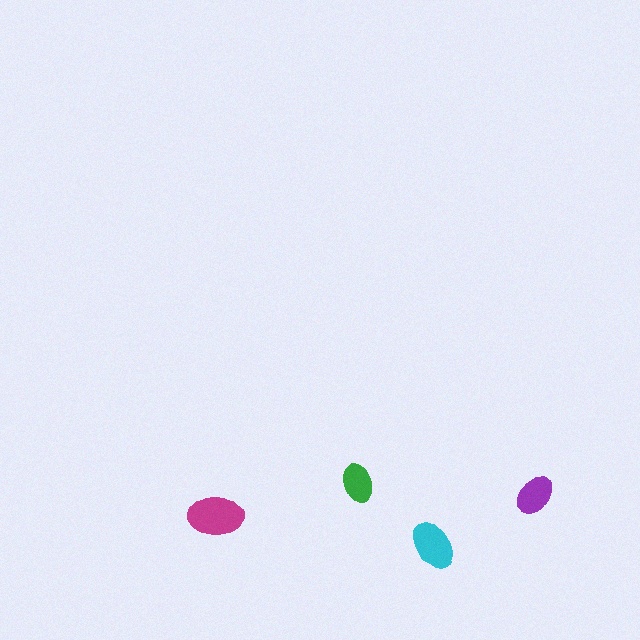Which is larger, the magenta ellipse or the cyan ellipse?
The magenta one.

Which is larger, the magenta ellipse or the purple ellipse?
The magenta one.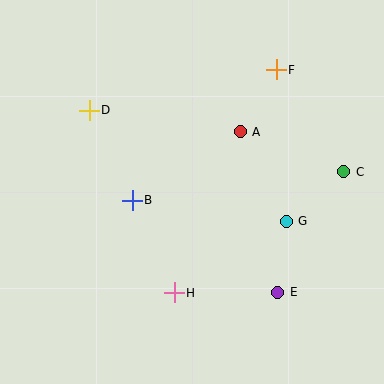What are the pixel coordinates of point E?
Point E is at (278, 292).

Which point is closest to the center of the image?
Point B at (132, 200) is closest to the center.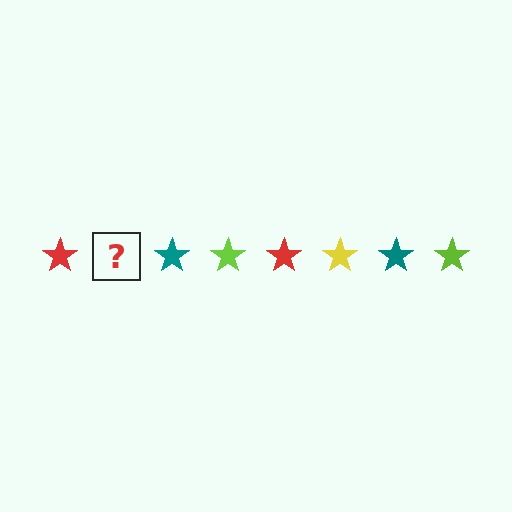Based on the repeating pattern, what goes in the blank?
The blank should be a yellow star.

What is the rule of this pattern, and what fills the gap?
The rule is that the pattern cycles through red, yellow, teal, lime stars. The gap should be filled with a yellow star.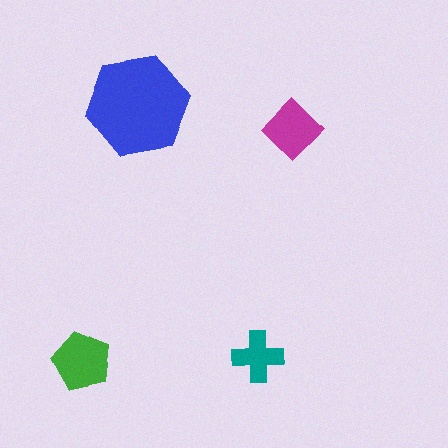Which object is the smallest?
The teal cross.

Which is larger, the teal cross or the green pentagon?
The green pentagon.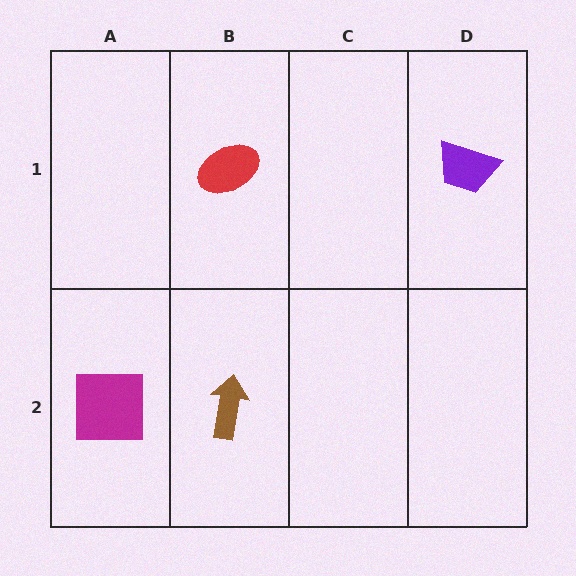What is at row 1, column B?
A red ellipse.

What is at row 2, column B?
A brown arrow.